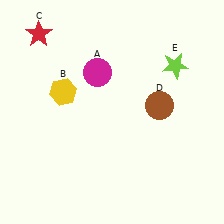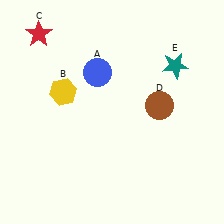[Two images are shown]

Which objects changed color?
A changed from magenta to blue. E changed from lime to teal.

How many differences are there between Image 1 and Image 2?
There are 2 differences between the two images.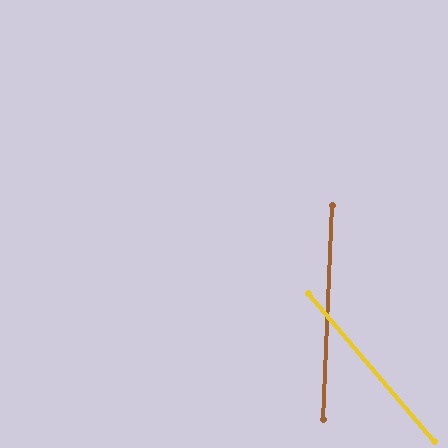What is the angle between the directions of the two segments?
Approximately 43 degrees.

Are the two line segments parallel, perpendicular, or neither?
Neither parallel nor perpendicular — they differ by about 43°.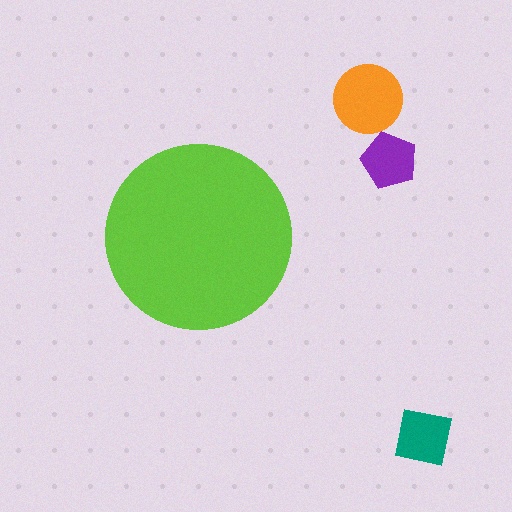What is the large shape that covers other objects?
A lime circle.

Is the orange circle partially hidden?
No, the orange circle is fully visible.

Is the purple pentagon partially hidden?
No, the purple pentagon is fully visible.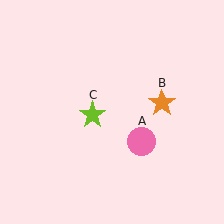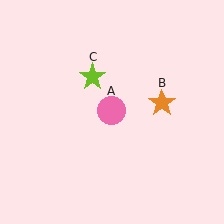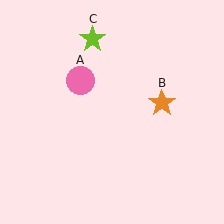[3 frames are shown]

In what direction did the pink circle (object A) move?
The pink circle (object A) moved up and to the left.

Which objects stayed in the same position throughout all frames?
Orange star (object B) remained stationary.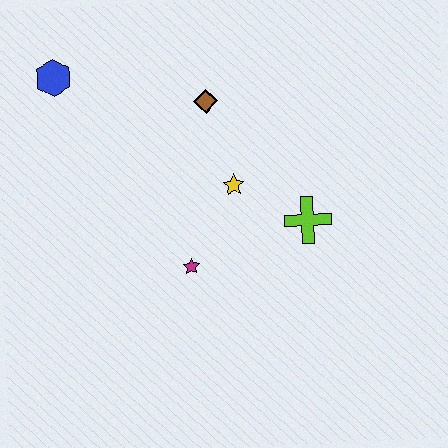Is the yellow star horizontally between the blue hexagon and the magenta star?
No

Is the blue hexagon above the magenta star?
Yes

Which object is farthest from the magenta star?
The blue hexagon is farthest from the magenta star.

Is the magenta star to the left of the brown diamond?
Yes